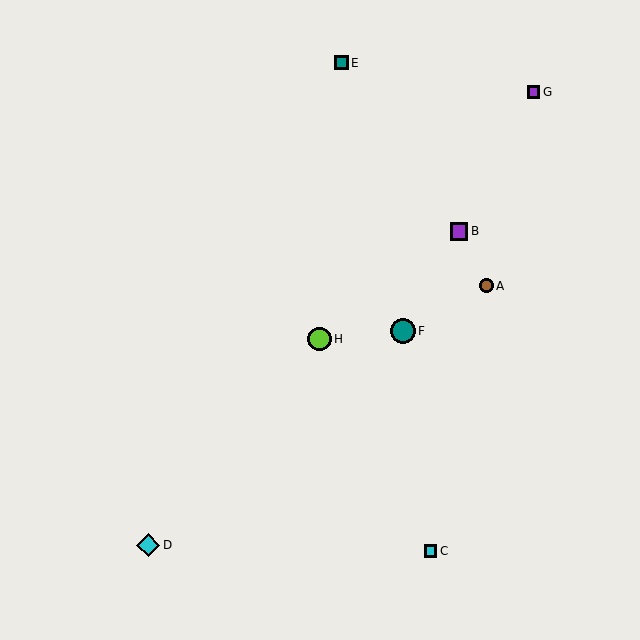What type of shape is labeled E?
Shape E is a teal square.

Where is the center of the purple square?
The center of the purple square is at (534, 92).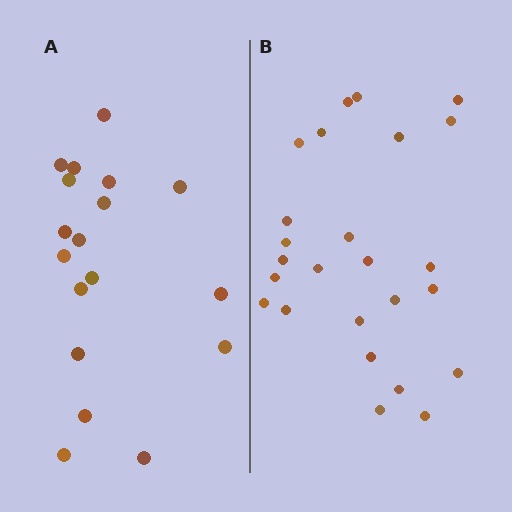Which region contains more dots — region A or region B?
Region B (the right region) has more dots.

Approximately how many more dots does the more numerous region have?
Region B has roughly 8 or so more dots than region A.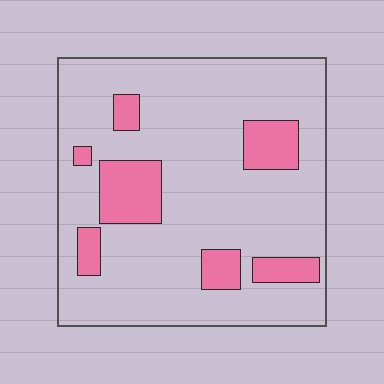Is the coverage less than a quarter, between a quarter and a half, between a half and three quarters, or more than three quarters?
Less than a quarter.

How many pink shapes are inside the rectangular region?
7.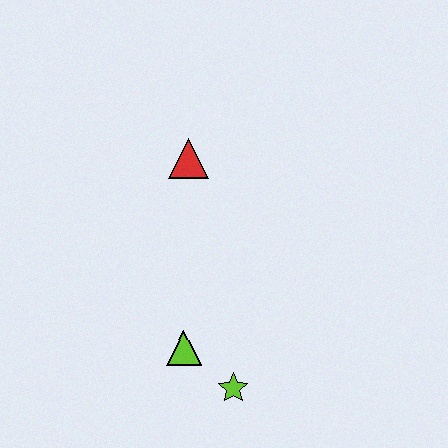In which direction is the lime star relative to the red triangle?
The lime star is below the red triangle.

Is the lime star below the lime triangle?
Yes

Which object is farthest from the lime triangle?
The red triangle is farthest from the lime triangle.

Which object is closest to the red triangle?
The lime triangle is closest to the red triangle.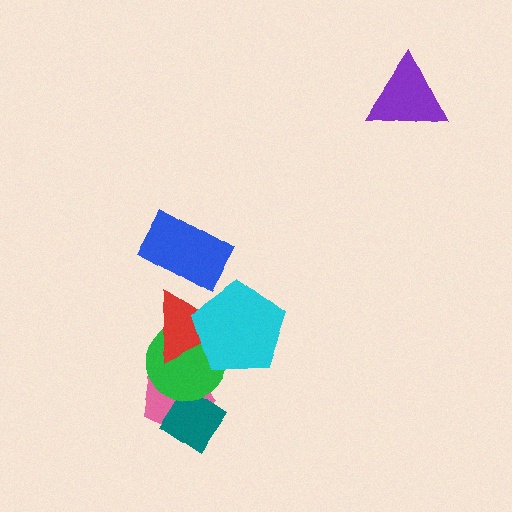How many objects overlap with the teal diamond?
2 objects overlap with the teal diamond.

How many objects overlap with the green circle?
4 objects overlap with the green circle.